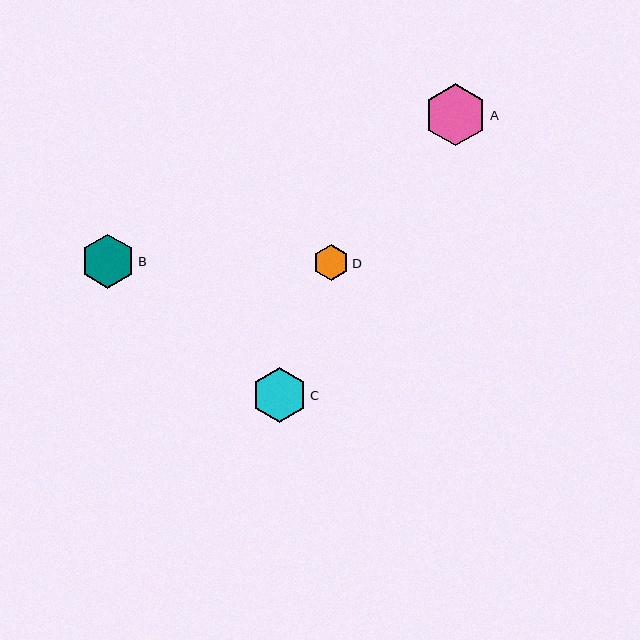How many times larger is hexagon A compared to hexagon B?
Hexagon A is approximately 1.2 times the size of hexagon B.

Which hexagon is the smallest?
Hexagon D is the smallest with a size of approximately 36 pixels.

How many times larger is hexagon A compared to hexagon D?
Hexagon A is approximately 1.8 times the size of hexagon D.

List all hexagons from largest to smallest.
From largest to smallest: A, C, B, D.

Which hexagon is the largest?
Hexagon A is the largest with a size of approximately 62 pixels.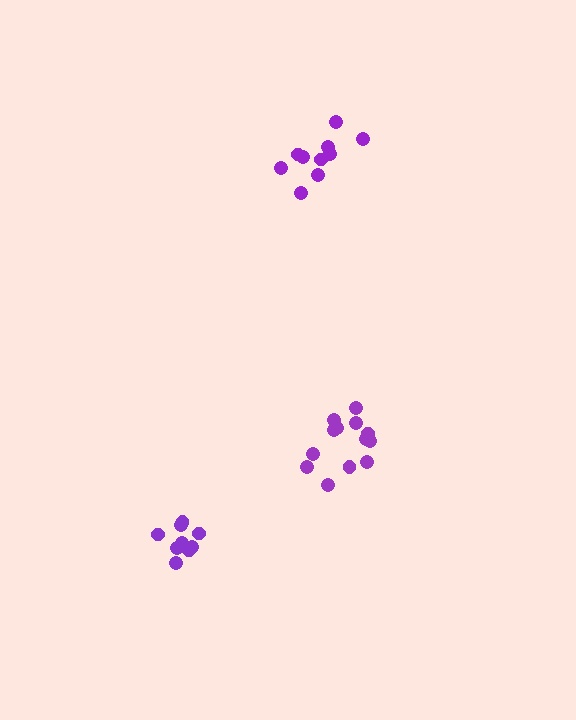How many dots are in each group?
Group 1: 13 dots, Group 2: 9 dots, Group 3: 10 dots (32 total).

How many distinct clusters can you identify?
There are 3 distinct clusters.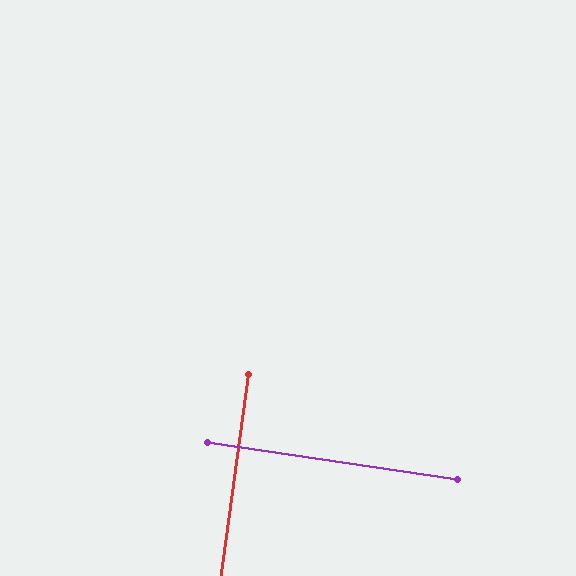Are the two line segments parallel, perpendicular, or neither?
Perpendicular — they meet at approximately 89°.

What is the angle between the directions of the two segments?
Approximately 89 degrees.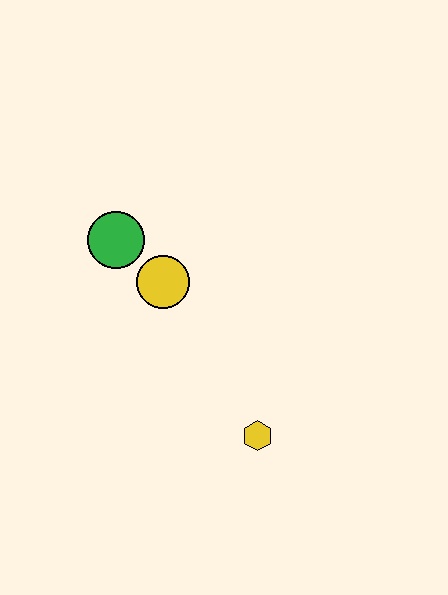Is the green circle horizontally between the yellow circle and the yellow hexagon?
No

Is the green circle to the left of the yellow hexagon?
Yes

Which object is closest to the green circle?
The yellow circle is closest to the green circle.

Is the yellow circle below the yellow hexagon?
No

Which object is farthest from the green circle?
The yellow hexagon is farthest from the green circle.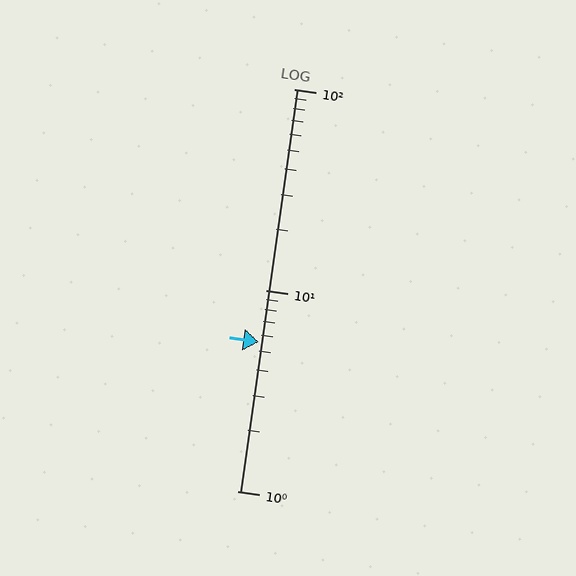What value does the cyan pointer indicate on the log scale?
The pointer indicates approximately 5.5.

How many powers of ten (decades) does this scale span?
The scale spans 2 decades, from 1 to 100.